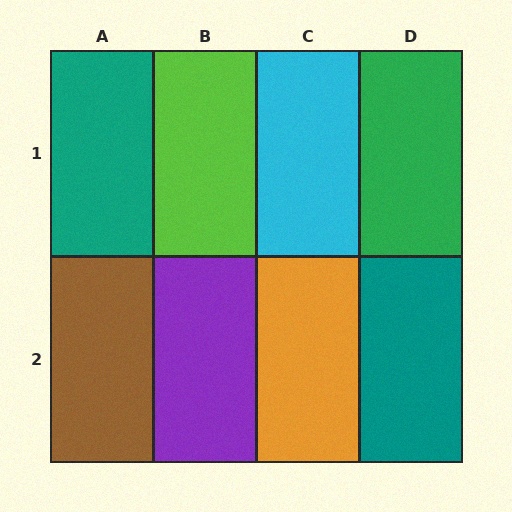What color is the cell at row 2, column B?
Purple.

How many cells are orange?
1 cell is orange.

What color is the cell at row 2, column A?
Brown.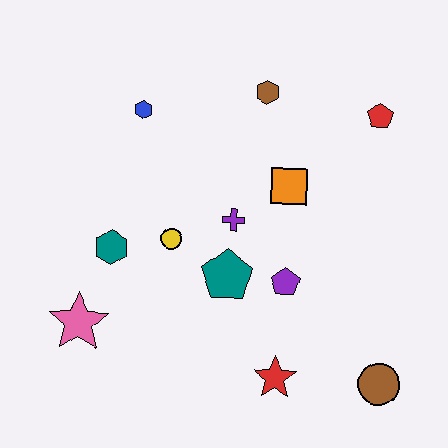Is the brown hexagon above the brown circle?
Yes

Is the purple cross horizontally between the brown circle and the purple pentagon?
No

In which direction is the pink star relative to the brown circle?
The pink star is to the left of the brown circle.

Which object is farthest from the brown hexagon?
The brown circle is farthest from the brown hexagon.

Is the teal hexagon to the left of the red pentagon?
Yes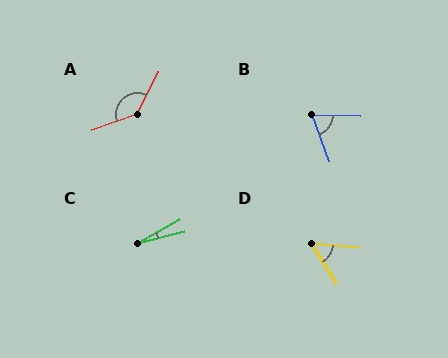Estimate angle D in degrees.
Approximately 53 degrees.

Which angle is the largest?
A, at approximately 136 degrees.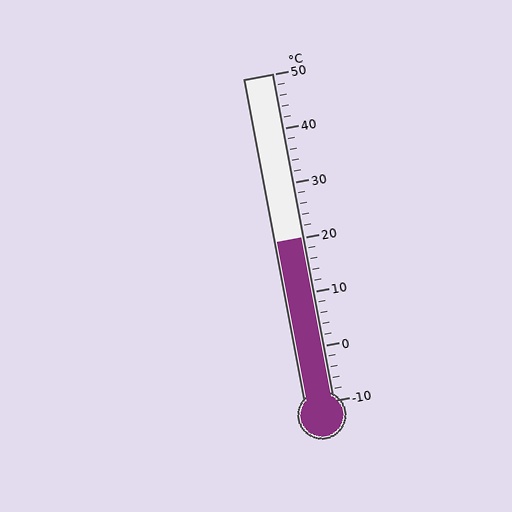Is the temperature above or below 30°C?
The temperature is below 30°C.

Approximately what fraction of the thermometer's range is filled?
The thermometer is filled to approximately 50% of its range.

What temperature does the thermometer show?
The thermometer shows approximately 20°C.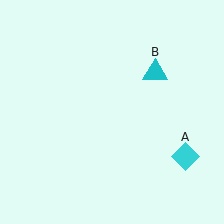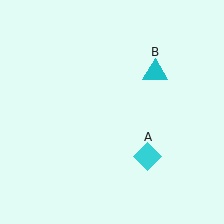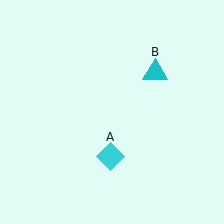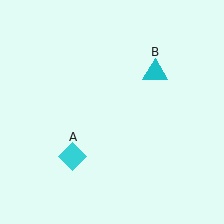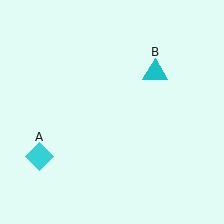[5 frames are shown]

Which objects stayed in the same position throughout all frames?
Cyan triangle (object B) remained stationary.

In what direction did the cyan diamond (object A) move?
The cyan diamond (object A) moved left.